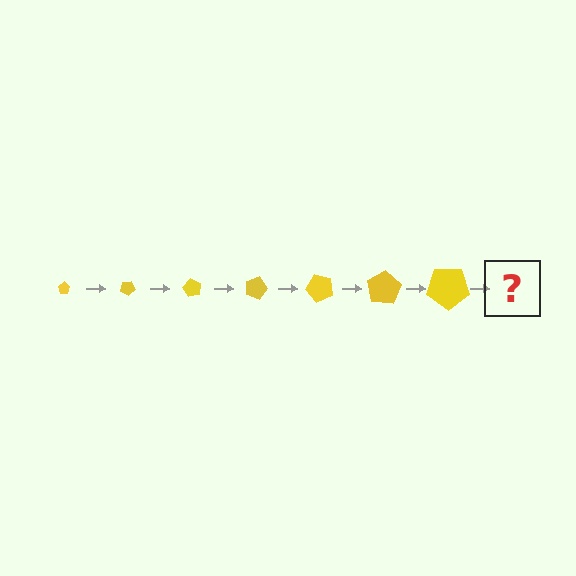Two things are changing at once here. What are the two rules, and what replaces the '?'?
The two rules are that the pentagon grows larger each step and it rotates 30 degrees each step. The '?' should be a pentagon, larger than the previous one and rotated 210 degrees from the start.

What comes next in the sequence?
The next element should be a pentagon, larger than the previous one and rotated 210 degrees from the start.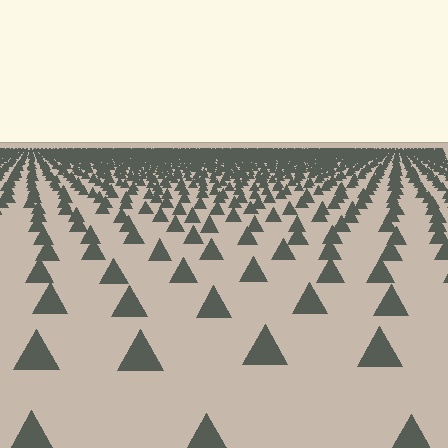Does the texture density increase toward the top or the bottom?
Density increases toward the top.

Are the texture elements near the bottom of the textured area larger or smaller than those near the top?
Larger. Near the bottom, elements are closer to the viewer and appear at a bigger on-screen size.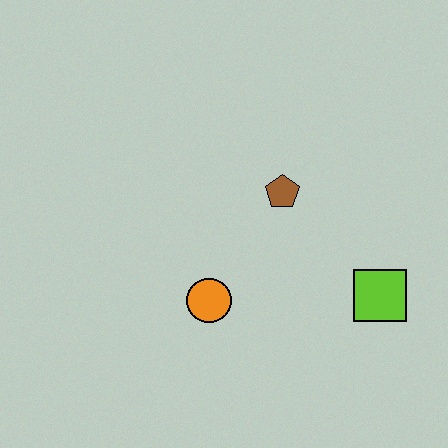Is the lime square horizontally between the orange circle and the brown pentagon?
No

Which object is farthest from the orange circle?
The lime square is farthest from the orange circle.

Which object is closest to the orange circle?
The brown pentagon is closest to the orange circle.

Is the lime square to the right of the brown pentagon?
Yes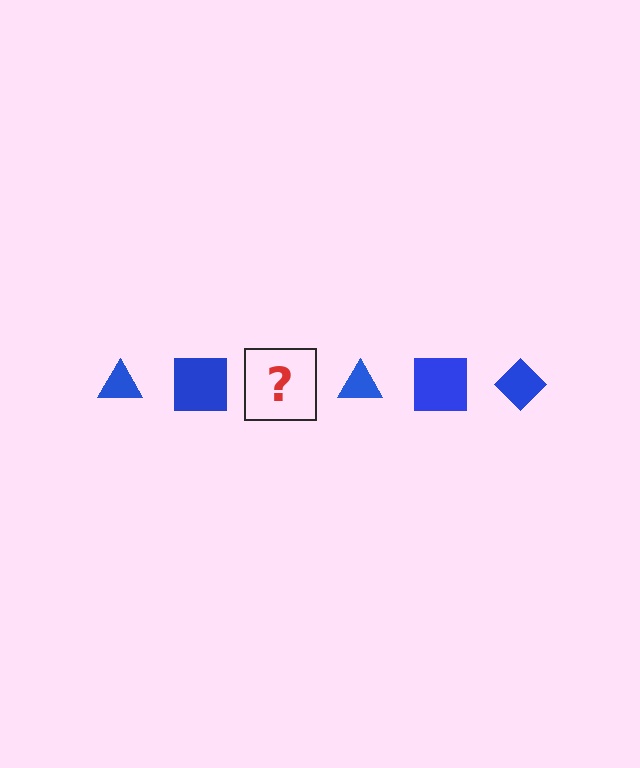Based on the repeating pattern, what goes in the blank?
The blank should be a blue diamond.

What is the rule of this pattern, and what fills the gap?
The rule is that the pattern cycles through triangle, square, diamond shapes in blue. The gap should be filled with a blue diamond.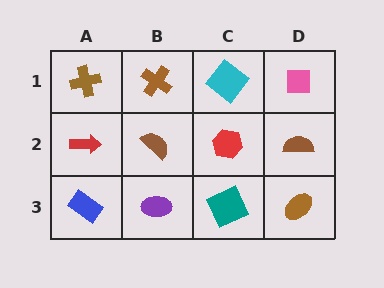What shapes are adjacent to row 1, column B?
A brown semicircle (row 2, column B), a brown cross (row 1, column A), a cyan diamond (row 1, column C).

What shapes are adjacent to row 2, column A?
A brown cross (row 1, column A), a blue rectangle (row 3, column A), a brown semicircle (row 2, column B).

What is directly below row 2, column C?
A teal square.